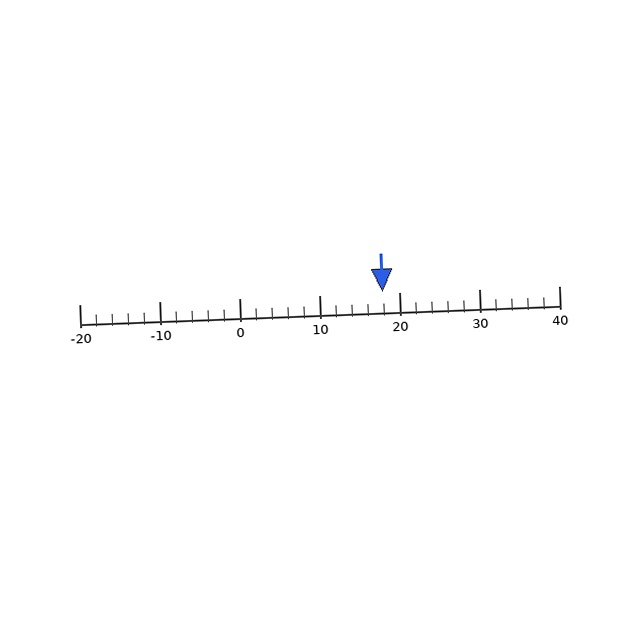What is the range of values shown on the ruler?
The ruler shows values from -20 to 40.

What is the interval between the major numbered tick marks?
The major tick marks are spaced 10 units apart.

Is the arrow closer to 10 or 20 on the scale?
The arrow is closer to 20.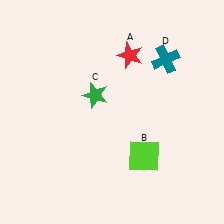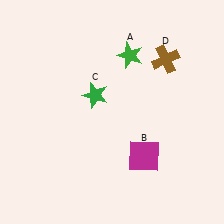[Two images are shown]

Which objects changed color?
A changed from red to green. B changed from lime to magenta. D changed from teal to brown.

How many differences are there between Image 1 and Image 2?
There are 3 differences between the two images.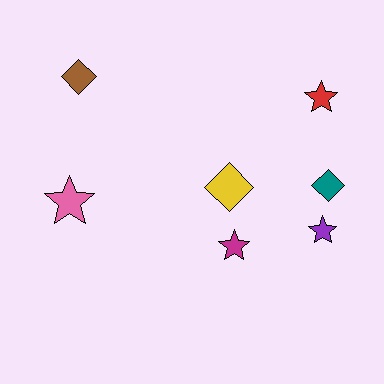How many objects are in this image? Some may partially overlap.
There are 7 objects.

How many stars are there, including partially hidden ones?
There are 4 stars.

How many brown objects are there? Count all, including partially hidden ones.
There is 1 brown object.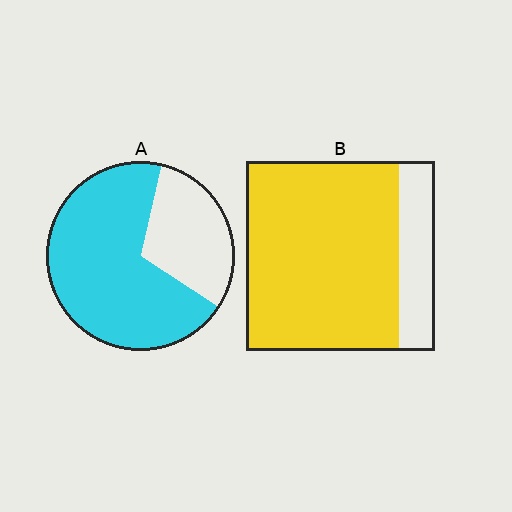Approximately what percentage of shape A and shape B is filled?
A is approximately 70% and B is approximately 80%.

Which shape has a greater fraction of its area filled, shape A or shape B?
Shape B.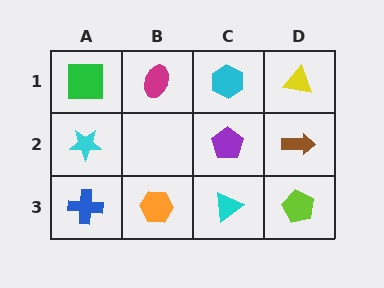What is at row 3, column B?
An orange hexagon.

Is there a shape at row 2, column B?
No, that cell is empty.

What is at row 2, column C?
A purple pentagon.